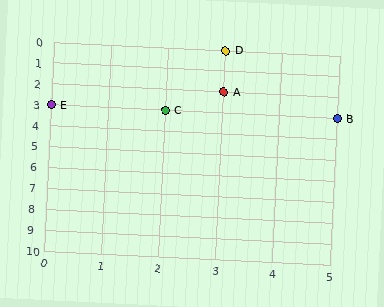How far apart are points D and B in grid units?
Points D and B are 2 columns and 3 rows apart (about 3.6 grid units diagonally).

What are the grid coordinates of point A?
Point A is at grid coordinates (3, 2).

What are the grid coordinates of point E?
Point E is at grid coordinates (0, 3).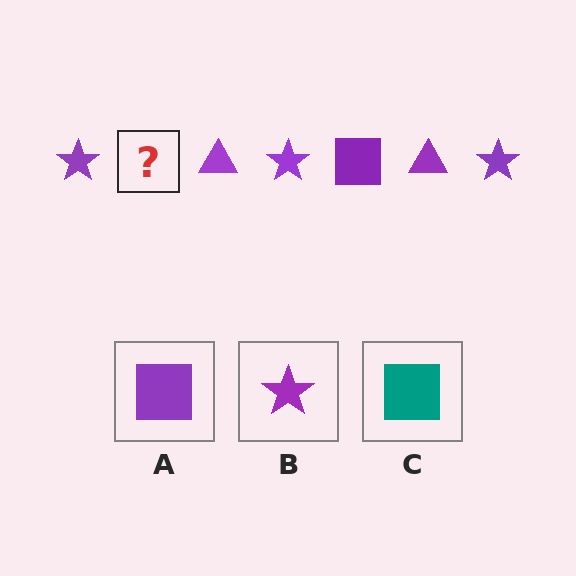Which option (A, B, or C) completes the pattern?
A.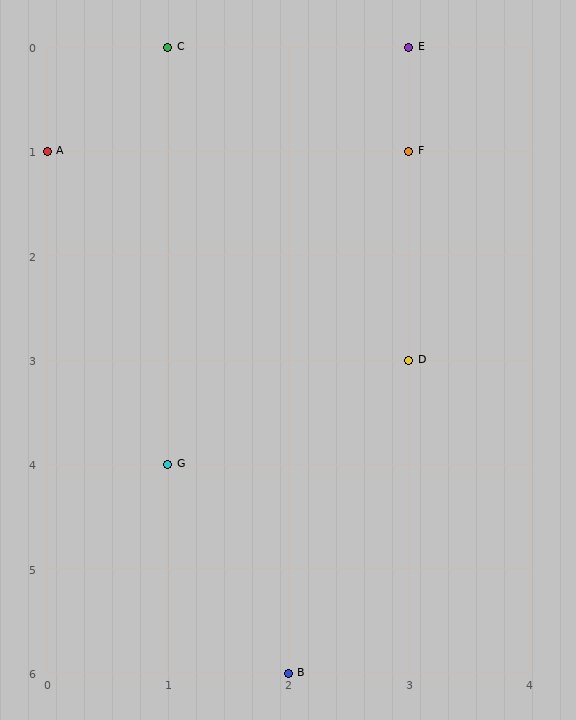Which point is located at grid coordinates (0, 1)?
Point A is at (0, 1).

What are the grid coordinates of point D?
Point D is at grid coordinates (3, 3).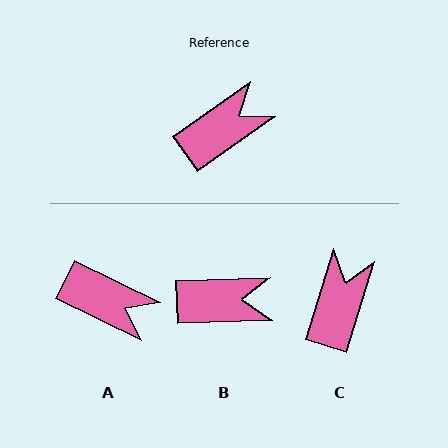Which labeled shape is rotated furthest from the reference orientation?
A, about 62 degrees away.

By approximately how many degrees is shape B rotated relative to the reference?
Approximately 34 degrees clockwise.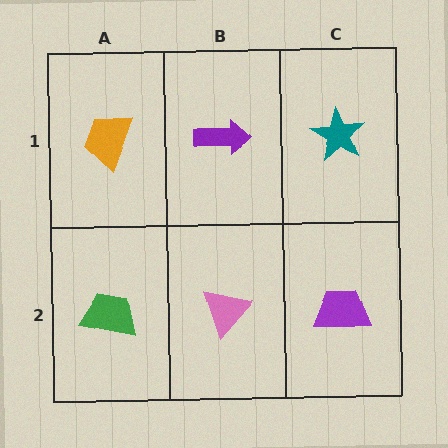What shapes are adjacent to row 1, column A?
A green trapezoid (row 2, column A), a purple arrow (row 1, column B).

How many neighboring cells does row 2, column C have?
2.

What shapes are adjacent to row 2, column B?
A purple arrow (row 1, column B), a green trapezoid (row 2, column A), a purple trapezoid (row 2, column C).